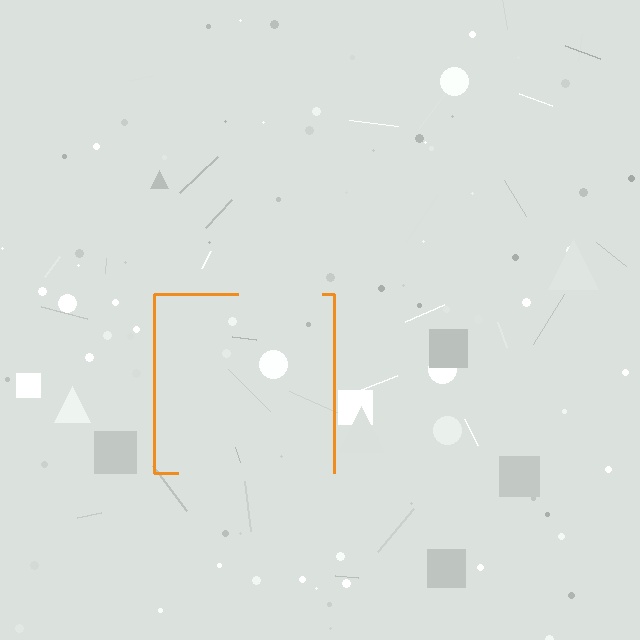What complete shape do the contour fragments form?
The contour fragments form a square.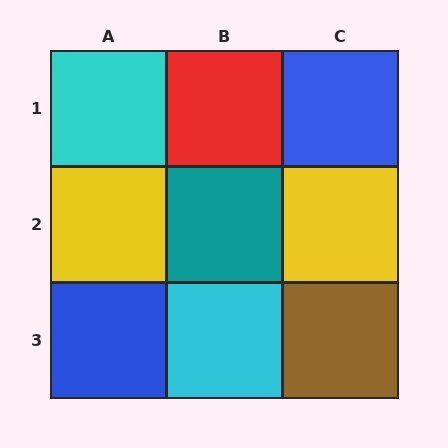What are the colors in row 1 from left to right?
Cyan, red, blue.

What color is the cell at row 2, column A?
Yellow.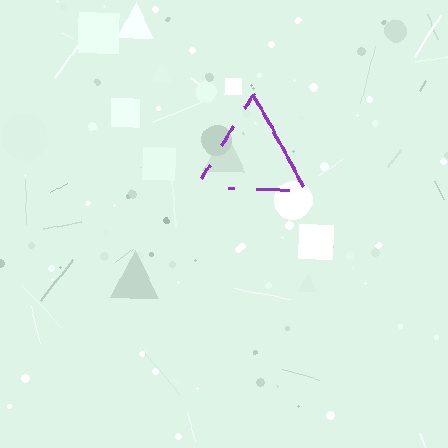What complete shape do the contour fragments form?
The contour fragments form a triangle.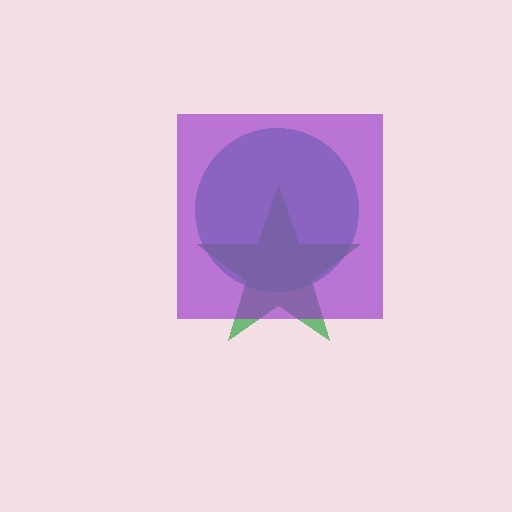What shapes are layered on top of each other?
The layered shapes are: a teal circle, a green star, a purple square.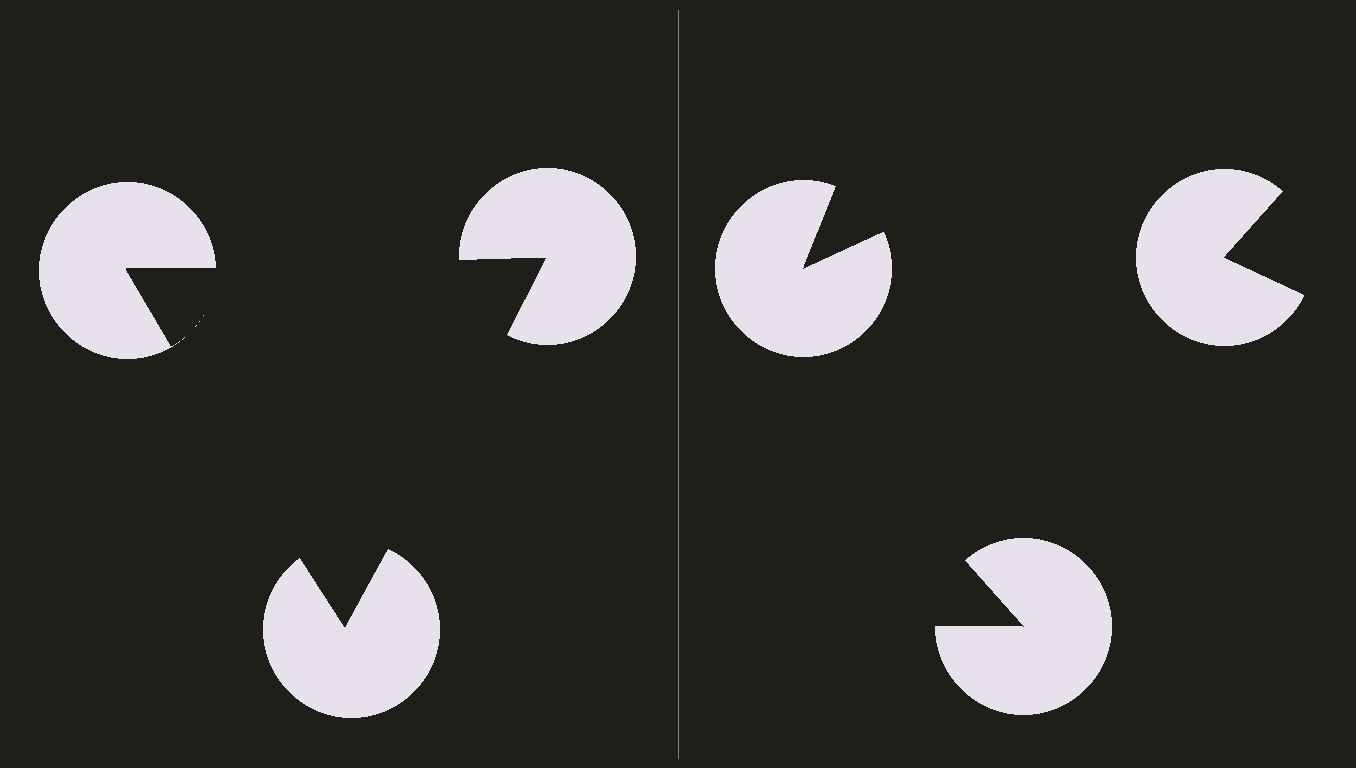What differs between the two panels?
The pac-man discs are positioned identically on both sides; only the wedge orientations differ. On the left they align to a triangle; on the right they are misaligned.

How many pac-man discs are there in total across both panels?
6 — 3 on each side.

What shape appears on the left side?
An illusory triangle.